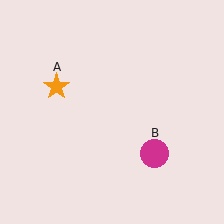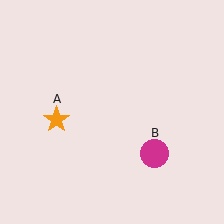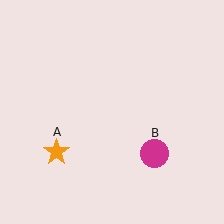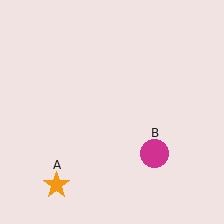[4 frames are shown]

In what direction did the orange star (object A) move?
The orange star (object A) moved down.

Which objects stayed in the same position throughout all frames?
Magenta circle (object B) remained stationary.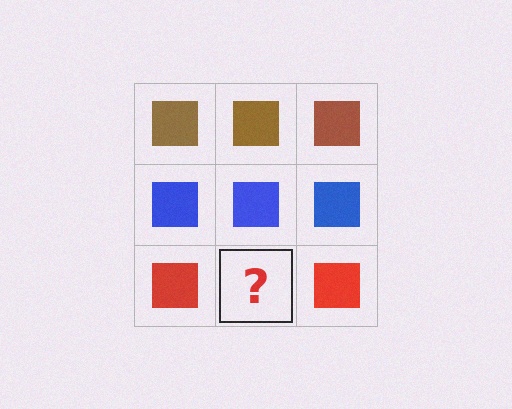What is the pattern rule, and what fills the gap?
The rule is that each row has a consistent color. The gap should be filled with a red square.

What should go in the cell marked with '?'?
The missing cell should contain a red square.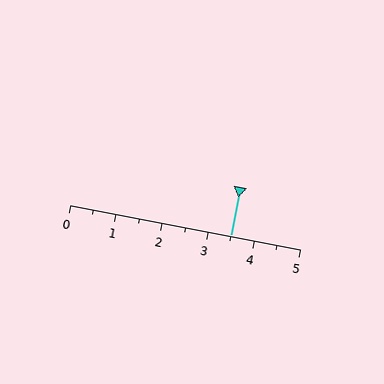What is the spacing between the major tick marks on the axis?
The major ticks are spaced 1 apart.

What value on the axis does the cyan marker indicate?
The marker indicates approximately 3.5.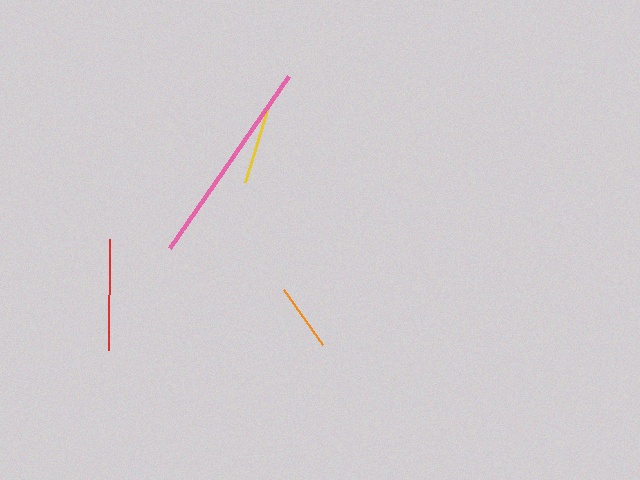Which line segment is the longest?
The pink line is the longest at approximately 209 pixels.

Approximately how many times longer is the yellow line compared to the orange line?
The yellow line is approximately 1.1 times the length of the orange line.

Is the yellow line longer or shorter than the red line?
The red line is longer than the yellow line.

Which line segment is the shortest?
The orange line is the shortest at approximately 68 pixels.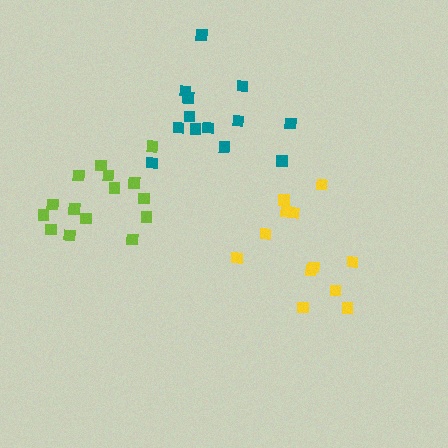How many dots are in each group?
Group 1: 15 dots, Group 2: 13 dots, Group 3: 12 dots (40 total).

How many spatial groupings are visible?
There are 3 spatial groupings.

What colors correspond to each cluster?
The clusters are colored: lime, teal, yellow.